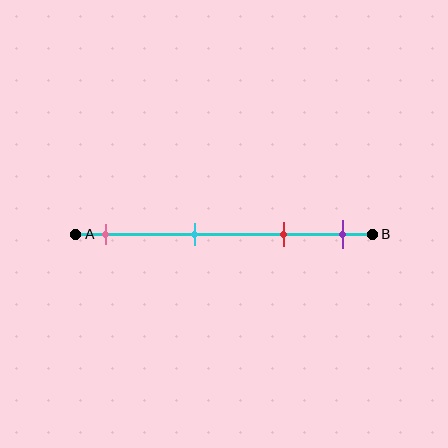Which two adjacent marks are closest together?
The red and purple marks are the closest adjacent pair.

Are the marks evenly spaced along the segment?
No, the marks are not evenly spaced.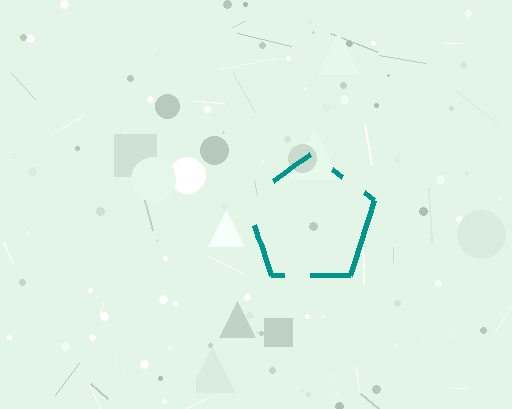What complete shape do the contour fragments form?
The contour fragments form a pentagon.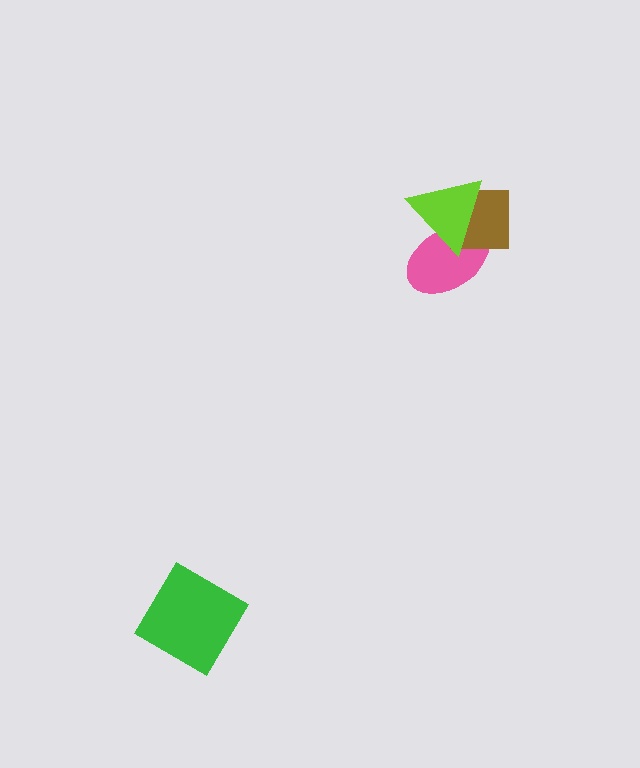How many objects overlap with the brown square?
2 objects overlap with the brown square.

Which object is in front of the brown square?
The lime triangle is in front of the brown square.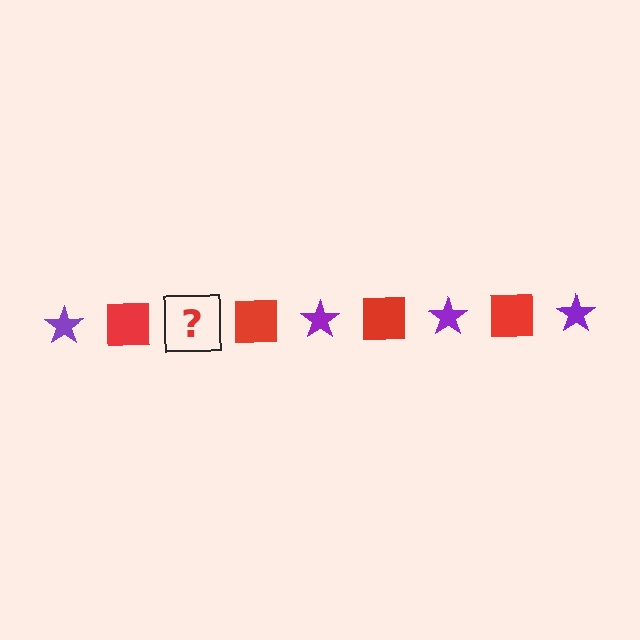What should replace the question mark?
The question mark should be replaced with a purple star.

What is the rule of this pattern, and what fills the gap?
The rule is that the pattern alternates between purple star and red square. The gap should be filled with a purple star.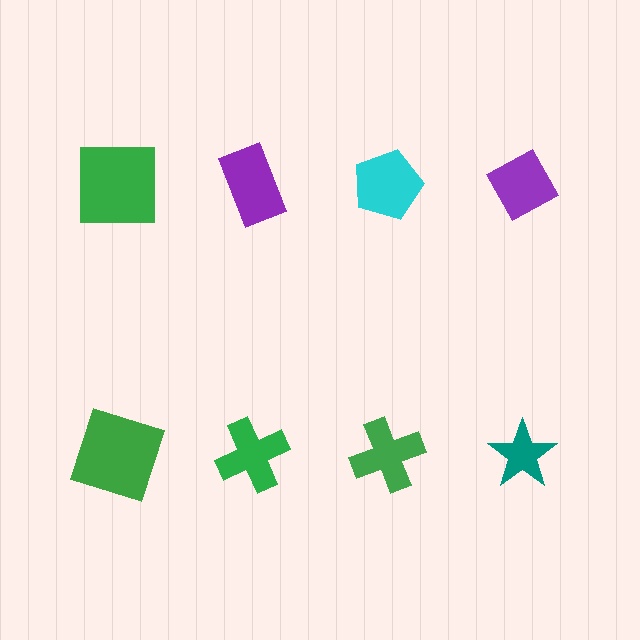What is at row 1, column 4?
A purple diamond.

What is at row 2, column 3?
A green cross.